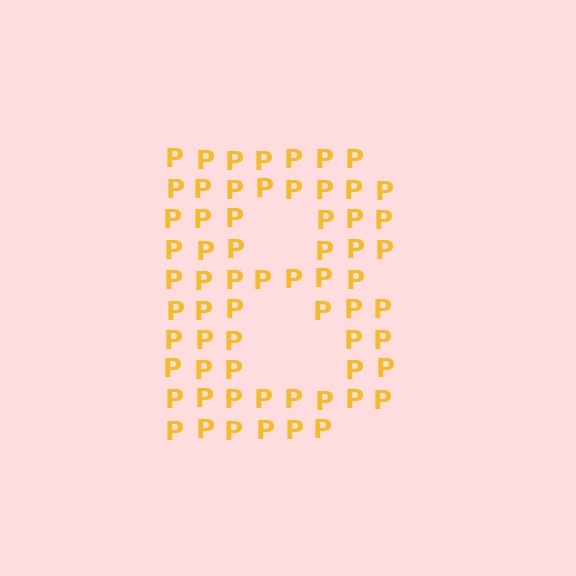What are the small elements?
The small elements are letter P's.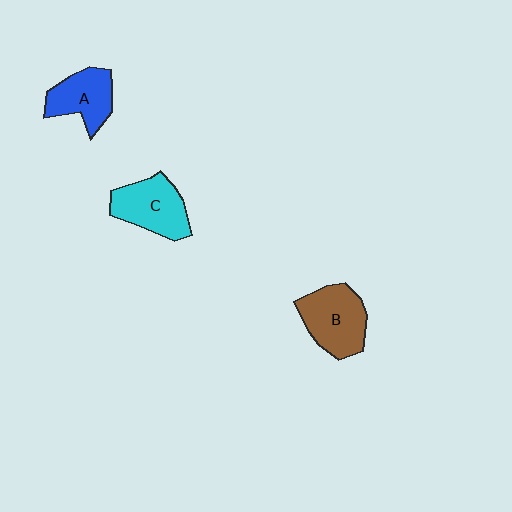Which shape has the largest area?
Shape B (brown).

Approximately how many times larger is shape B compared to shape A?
Approximately 1.3 times.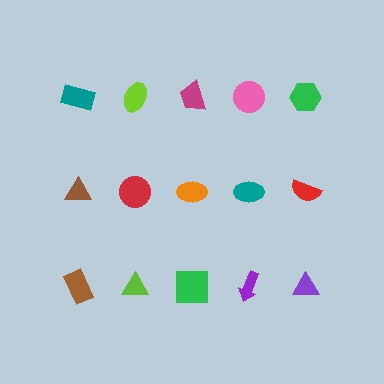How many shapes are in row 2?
5 shapes.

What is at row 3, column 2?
A lime triangle.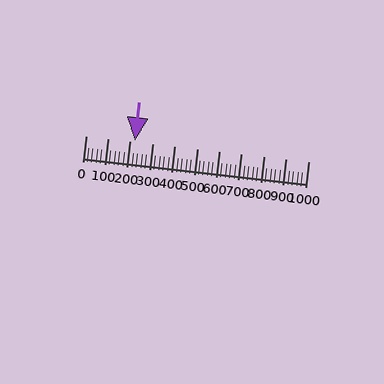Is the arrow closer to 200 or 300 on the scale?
The arrow is closer to 200.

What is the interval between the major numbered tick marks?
The major tick marks are spaced 100 units apart.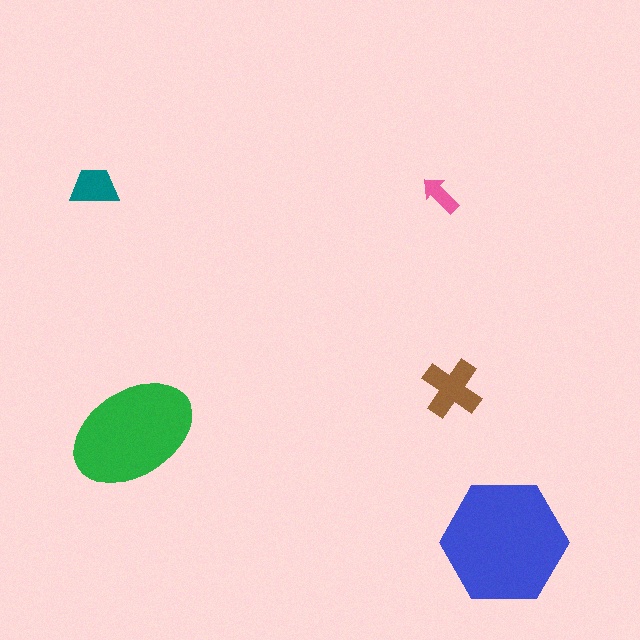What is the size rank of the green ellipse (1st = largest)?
2nd.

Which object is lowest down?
The blue hexagon is bottommost.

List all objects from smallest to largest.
The pink arrow, the teal trapezoid, the brown cross, the green ellipse, the blue hexagon.